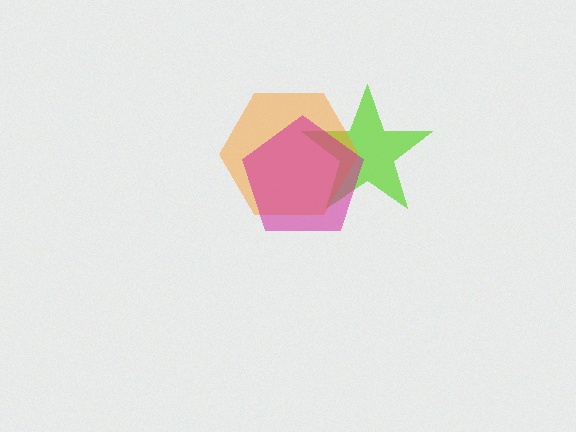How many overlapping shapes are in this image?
There are 3 overlapping shapes in the image.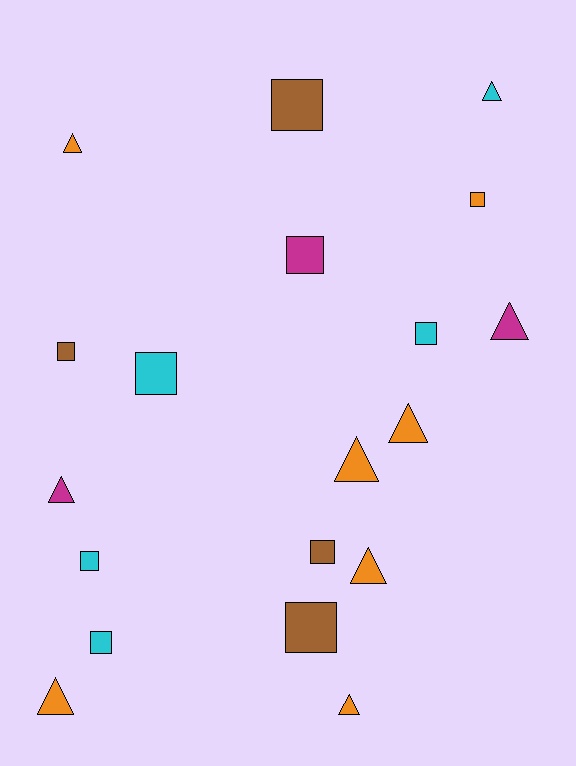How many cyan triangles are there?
There is 1 cyan triangle.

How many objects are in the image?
There are 19 objects.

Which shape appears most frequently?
Square, with 10 objects.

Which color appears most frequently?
Orange, with 7 objects.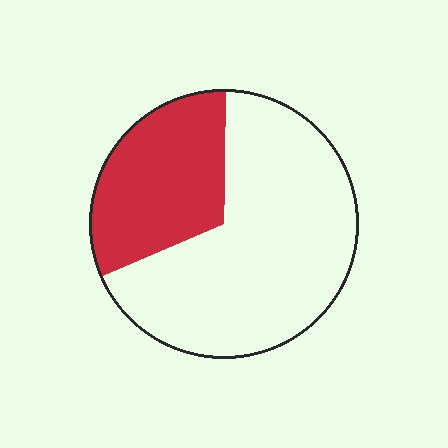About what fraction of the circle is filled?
About one third (1/3).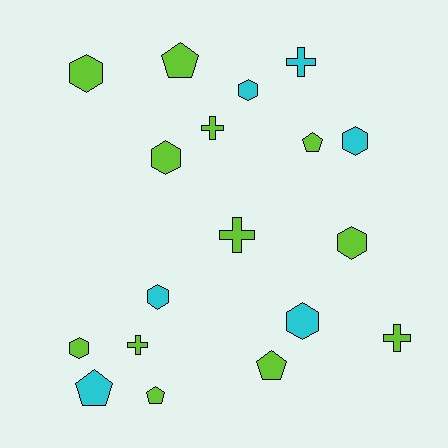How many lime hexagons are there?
There are 4 lime hexagons.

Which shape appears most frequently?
Hexagon, with 8 objects.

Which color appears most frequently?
Lime, with 12 objects.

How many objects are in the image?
There are 18 objects.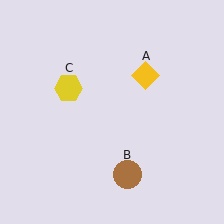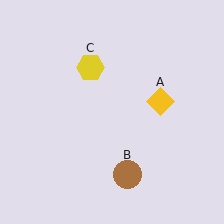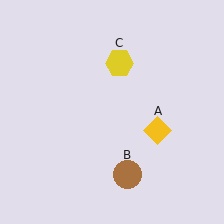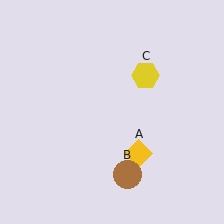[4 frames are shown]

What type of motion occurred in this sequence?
The yellow diamond (object A), yellow hexagon (object C) rotated clockwise around the center of the scene.